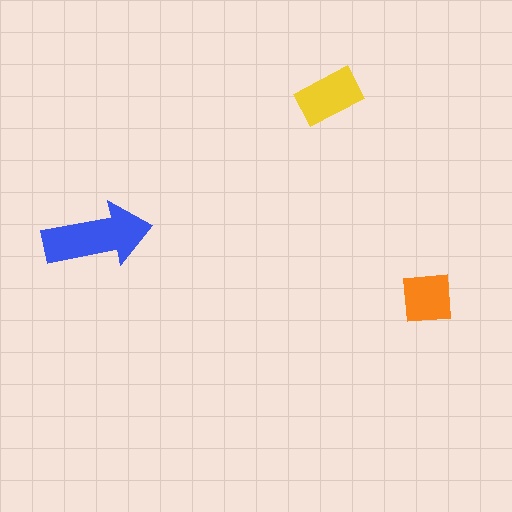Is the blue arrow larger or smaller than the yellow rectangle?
Larger.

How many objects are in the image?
There are 3 objects in the image.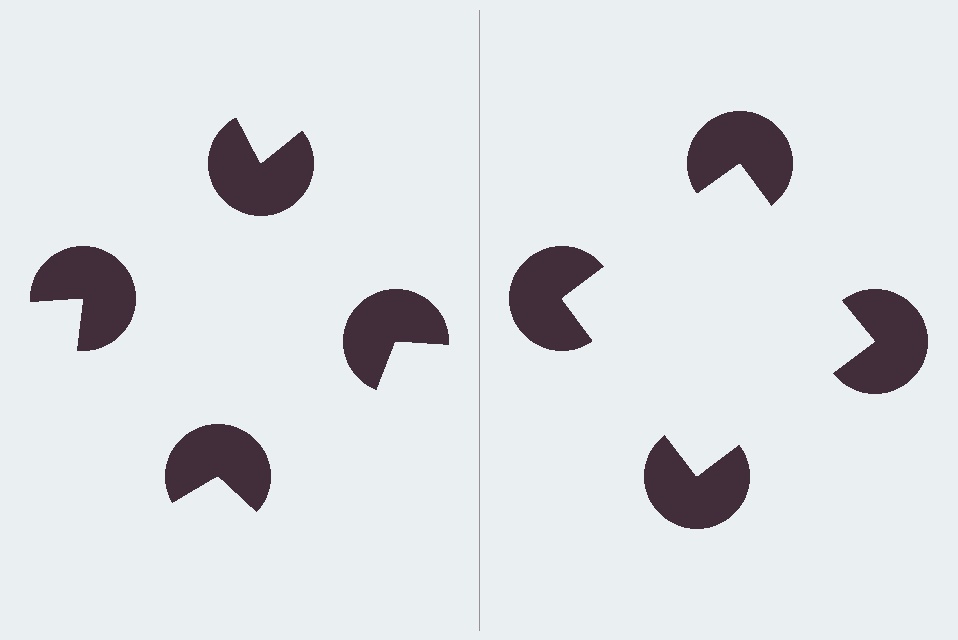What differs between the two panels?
The pac-man discs are positioned identically on both sides; only the wedge orientations differ. On the right they align to a square; on the left they are misaligned.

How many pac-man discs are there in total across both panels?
8 — 4 on each side.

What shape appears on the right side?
An illusory square.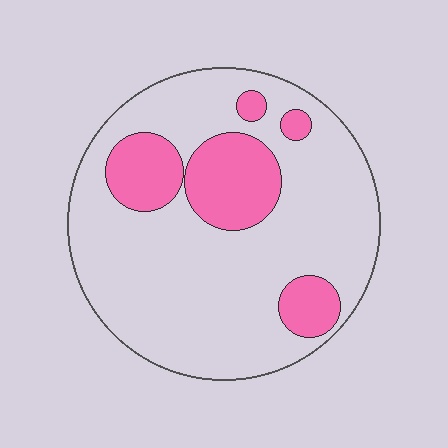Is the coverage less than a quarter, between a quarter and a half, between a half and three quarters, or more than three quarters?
Less than a quarter.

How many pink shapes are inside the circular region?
5.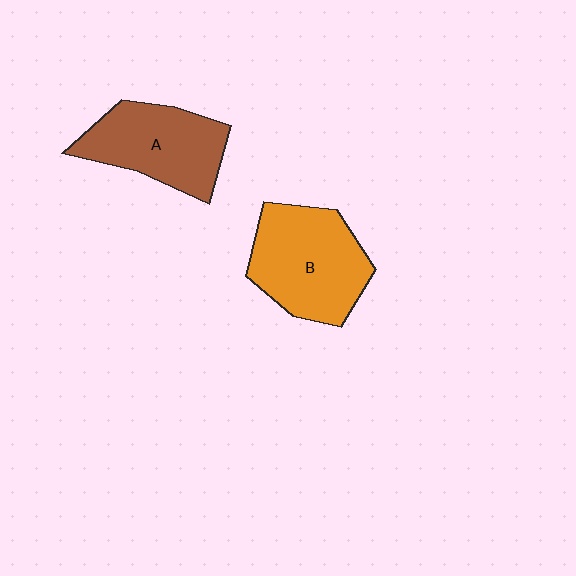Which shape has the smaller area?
Shape A (brown).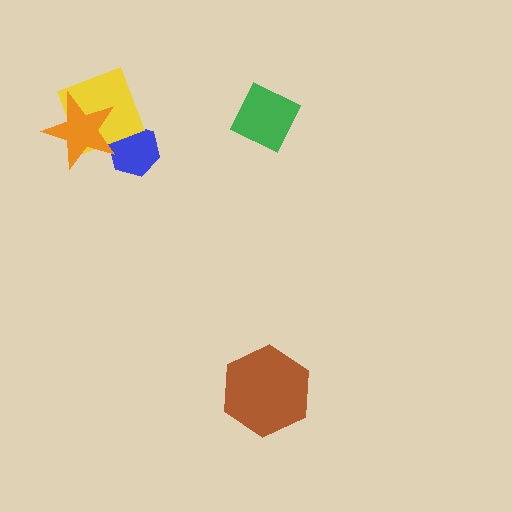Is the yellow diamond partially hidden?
Yes, it is partially covered by another shape.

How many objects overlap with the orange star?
2 objects overlap with the orange star.